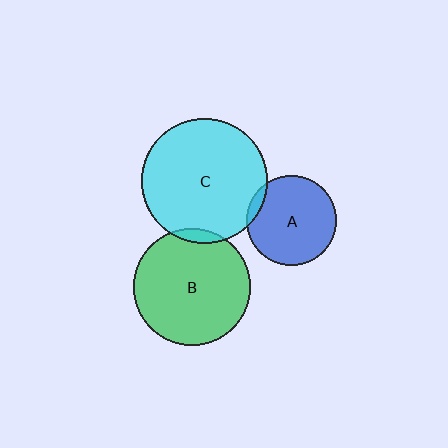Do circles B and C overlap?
Yes.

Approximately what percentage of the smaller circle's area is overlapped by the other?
Approximately 5%.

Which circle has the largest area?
Circle C (cyan).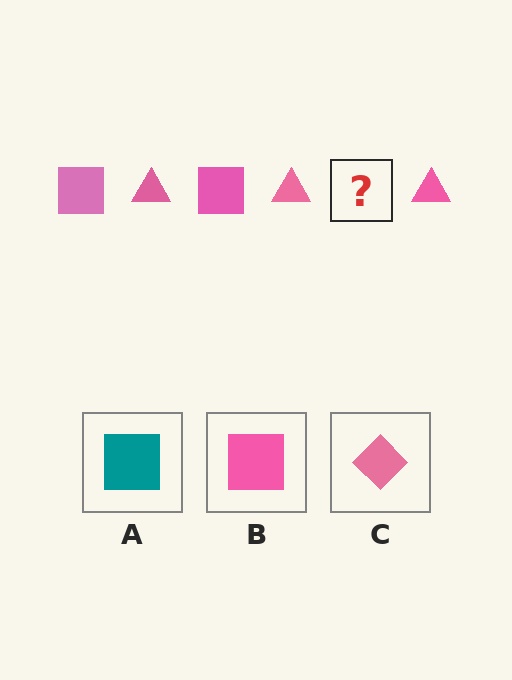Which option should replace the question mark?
Option B.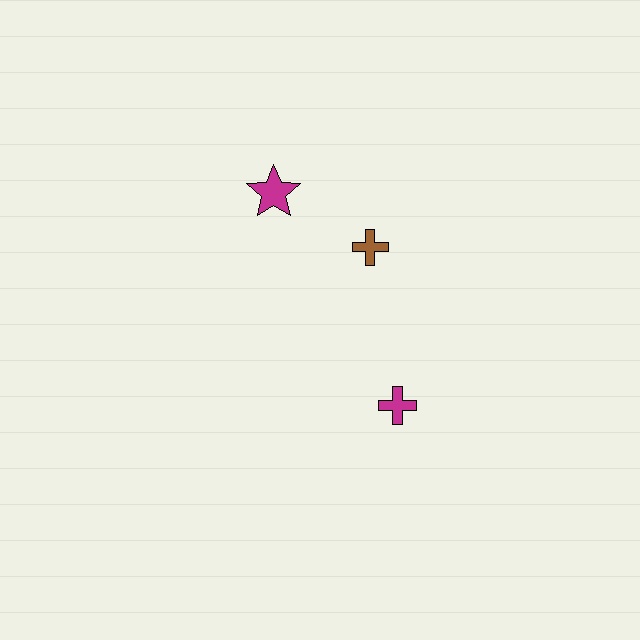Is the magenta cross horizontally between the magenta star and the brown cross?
No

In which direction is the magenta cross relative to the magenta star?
The magenta cross is below the magenta star.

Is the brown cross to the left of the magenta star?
No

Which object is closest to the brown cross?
The magenta star is closest to the brown cross.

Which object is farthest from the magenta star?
The magenta cross is farthest from the magenta star.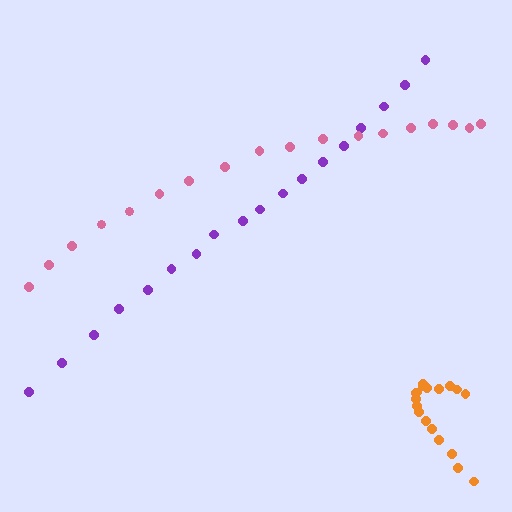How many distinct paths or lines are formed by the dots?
There are 3 distinct paths.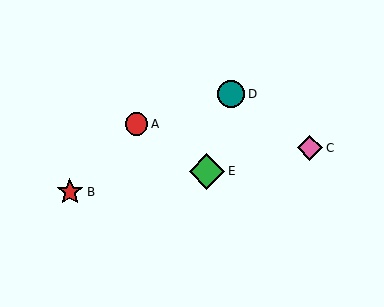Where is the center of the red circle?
The center of the red circle is at (137, 124).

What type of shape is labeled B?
Shape B is a red star.